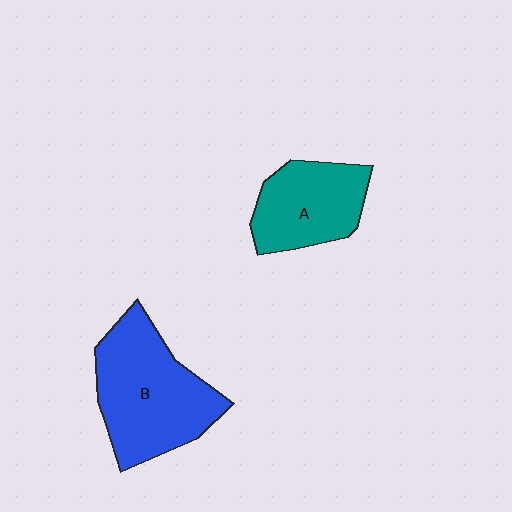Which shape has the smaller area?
Shape A (teal).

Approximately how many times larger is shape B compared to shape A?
Approximately 1.5 times.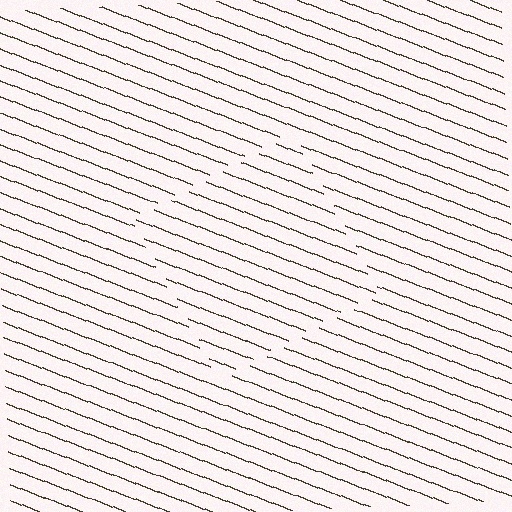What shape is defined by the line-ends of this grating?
An illusory square. The interior of the shape contains the same grating, shifted by half a period — the contour is defined by the phase discontinuity where line-ends from the inner and outer gratings abut.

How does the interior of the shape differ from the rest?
The interior of the shape contains the same grating, shifted by half a period — the contour is defined by the phase discontinuity where line-ends from the inner and outer gratings abut.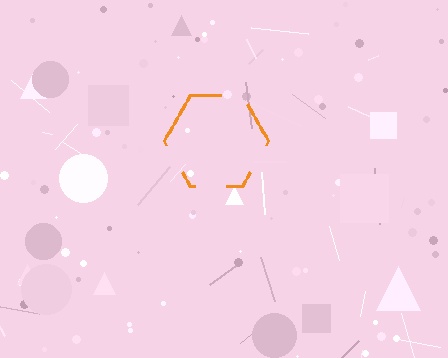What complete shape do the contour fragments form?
The contour fragments form a hexagon.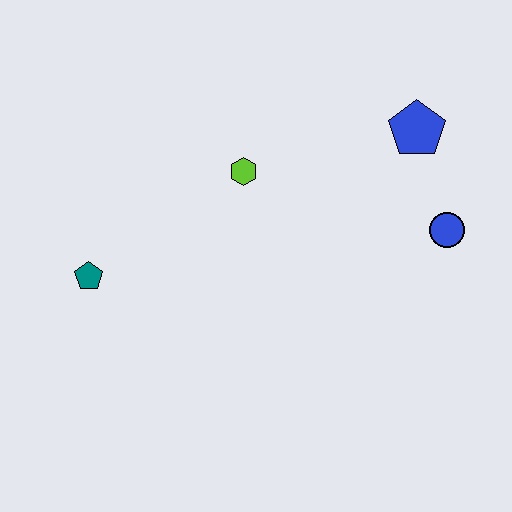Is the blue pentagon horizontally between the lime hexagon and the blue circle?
Yes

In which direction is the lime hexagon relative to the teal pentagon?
The lime hexagon is to the right of the teal pentagon.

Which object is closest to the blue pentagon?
The blue circle is closest to the blue pentagon.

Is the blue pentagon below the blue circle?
No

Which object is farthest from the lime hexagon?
The blue circle is farthest from the lime hexagon.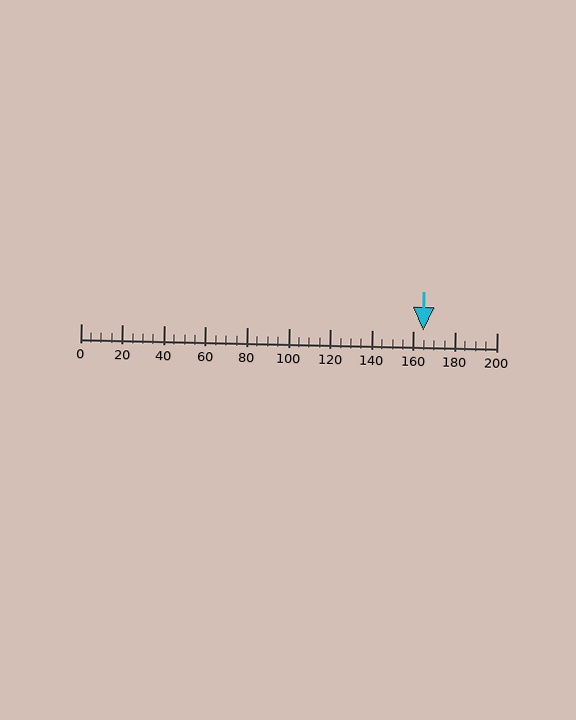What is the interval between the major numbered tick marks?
The major tick marks are spaced 20 units apart.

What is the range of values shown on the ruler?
The ruler shows values from 0 to 200.